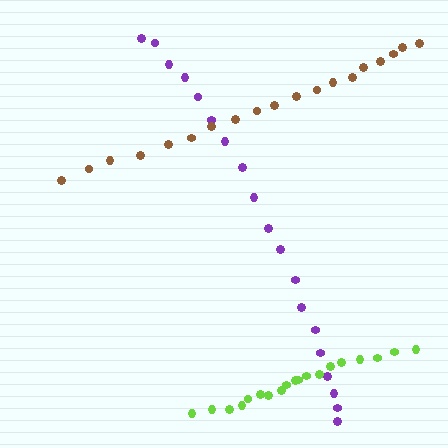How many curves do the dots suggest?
There are 3 distinct paths.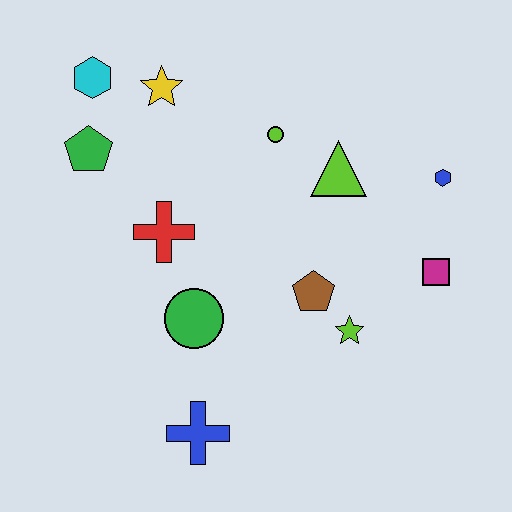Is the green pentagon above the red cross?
Yes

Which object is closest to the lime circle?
The lime triangle is closest to the lime circle.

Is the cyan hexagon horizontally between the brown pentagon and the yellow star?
No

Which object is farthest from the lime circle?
The blue cross is farthest from the lime circle.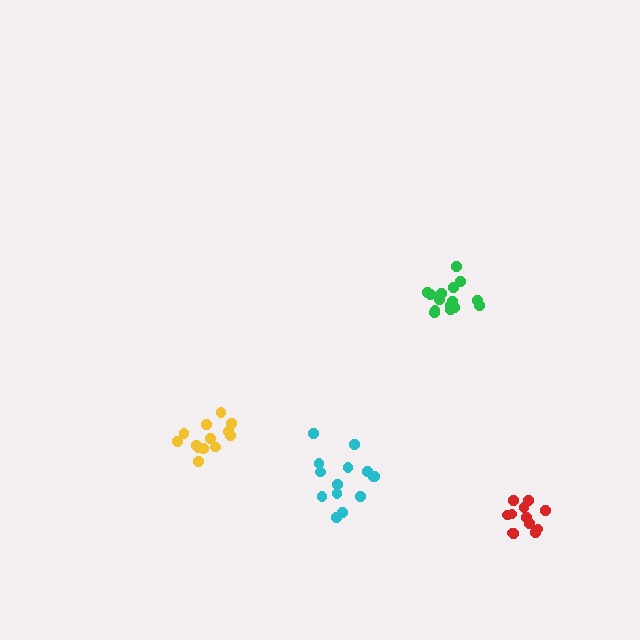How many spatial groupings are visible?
There are 4 spatial groupings.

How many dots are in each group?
Group 1: 13 dots, Group 2: 12 dots, Group 3: 15 dots, Group 4: 14 dots (54 total).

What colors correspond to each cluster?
The clusters are colored: yellow, red, green, cyan.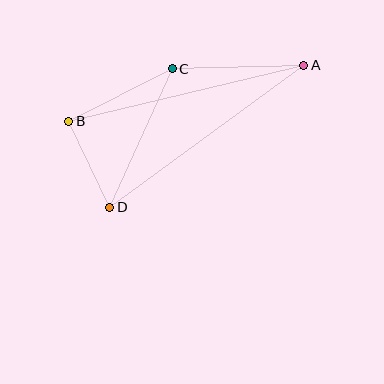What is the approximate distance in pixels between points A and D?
The distance between A and D is approximately 240 pixels.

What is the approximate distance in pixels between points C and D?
The distance between C and D is approximately 152 pixels.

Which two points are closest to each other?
Points B and D are closest to each other.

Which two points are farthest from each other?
Points A and B are farthest from each other.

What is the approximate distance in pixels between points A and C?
The distance between A and C is approximately 132 pixels.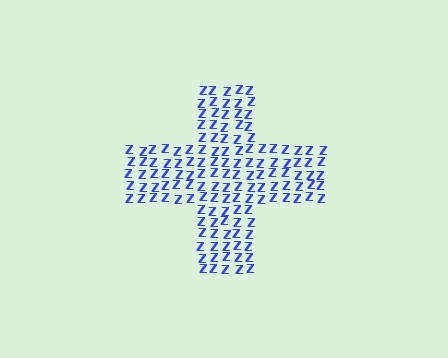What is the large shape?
The large shape is a cross.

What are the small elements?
The small elements are letter Z's.